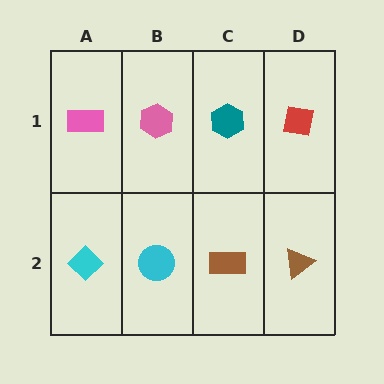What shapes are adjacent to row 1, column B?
A cyan circle (row 2, column B), a pink rectangle (row 1, column A), a teal hexagon (row 1, column C).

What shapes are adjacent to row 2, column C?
A teal hexagon (row 1, column C), a cyan circle (row 2, column B), a brown triangle (row 2, column D).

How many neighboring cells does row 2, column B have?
3.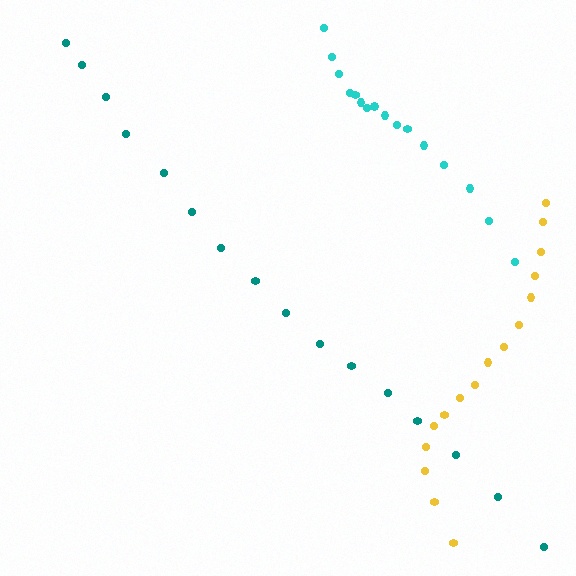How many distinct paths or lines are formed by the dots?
There are 3 distinct paths.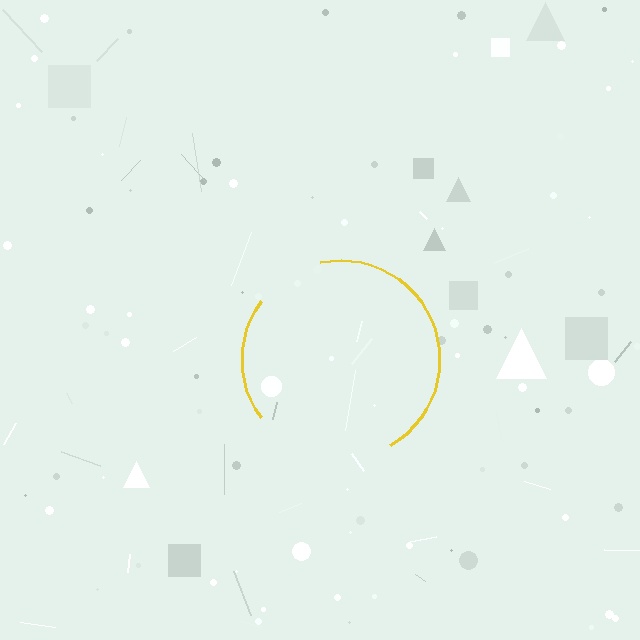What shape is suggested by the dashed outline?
The dashed outline suggests a circle.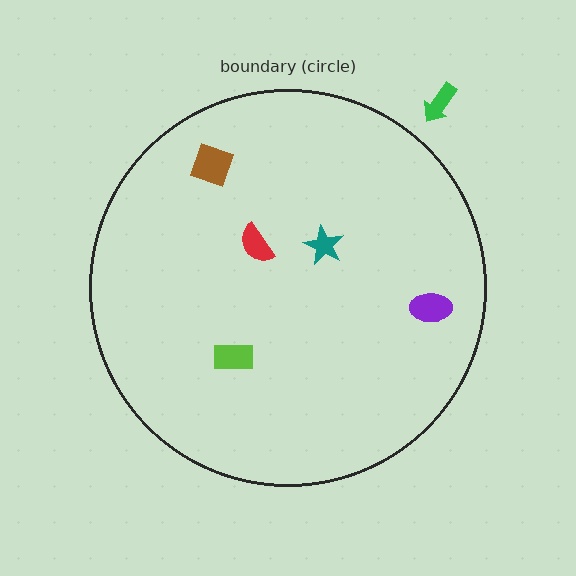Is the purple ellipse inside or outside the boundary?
Inside.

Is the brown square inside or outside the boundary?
Inside.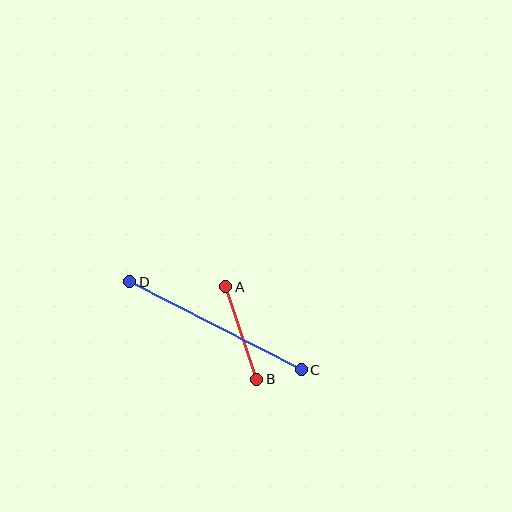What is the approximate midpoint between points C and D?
The midpoint is at approximately (216, 326) pixels.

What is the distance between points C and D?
The distance is approximately 193 pixels.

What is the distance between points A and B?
The distance is approximately 98 pixels.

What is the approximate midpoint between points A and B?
The midpoint is at approximately (241, 333) pixels.